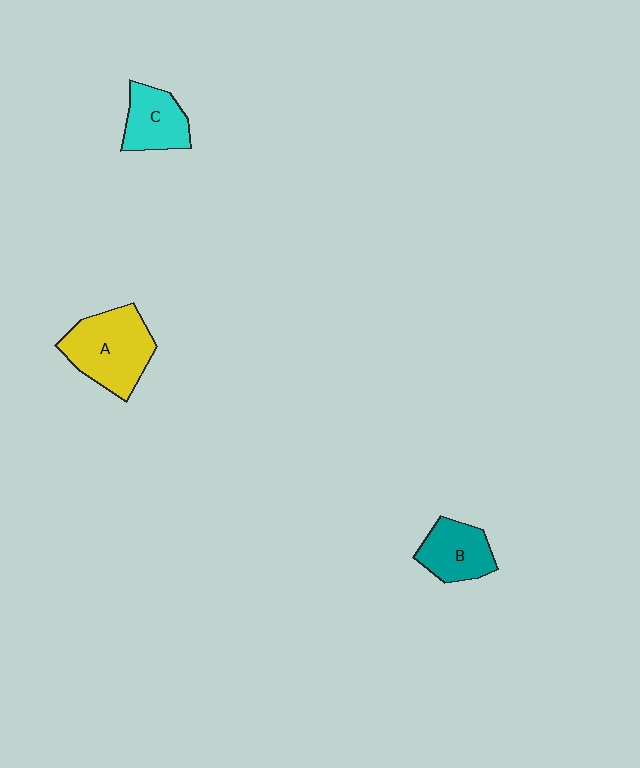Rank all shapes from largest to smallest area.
From largest to smallest: A (yellow), B (teal), C (cyan).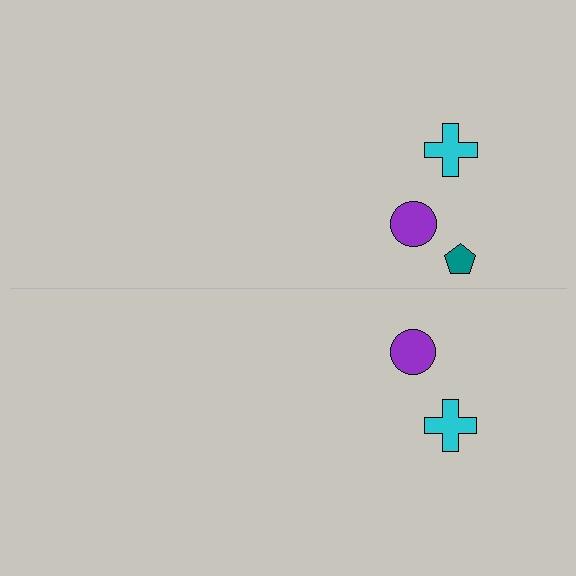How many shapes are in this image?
There are 5 shapes in this image.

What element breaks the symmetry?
A teal pentagon is missing from the bottom side.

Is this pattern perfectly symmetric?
No, the pattern is not perfectly symmetric. A teal pentagon is missing from the bottom side.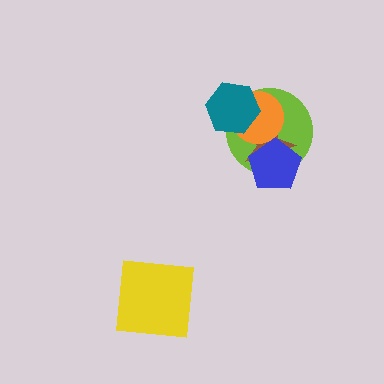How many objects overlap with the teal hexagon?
2 objects overlap with the teal hexagon.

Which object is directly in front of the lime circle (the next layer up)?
The brown star is directly in front of the lime circle.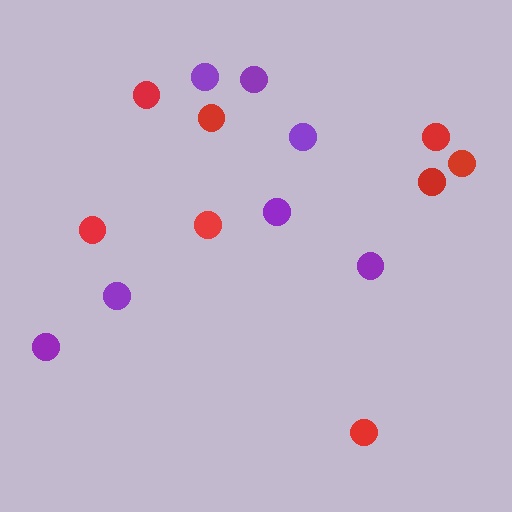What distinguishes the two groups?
There are 2 groups: one group of red circles (8) and one group of purple circles (7).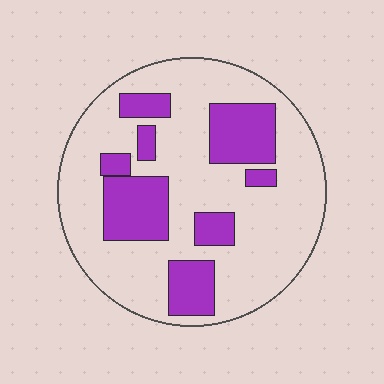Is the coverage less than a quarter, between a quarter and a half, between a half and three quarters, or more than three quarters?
Between a quarter and a half.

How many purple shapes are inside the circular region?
8.